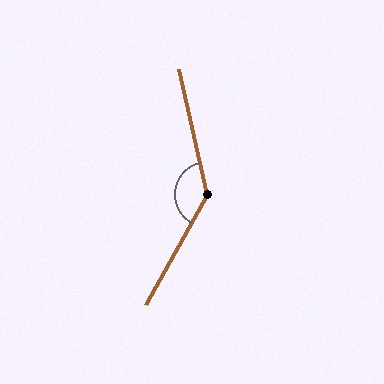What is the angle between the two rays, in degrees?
Approximately 138 degrees.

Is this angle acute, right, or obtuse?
It is obtuse.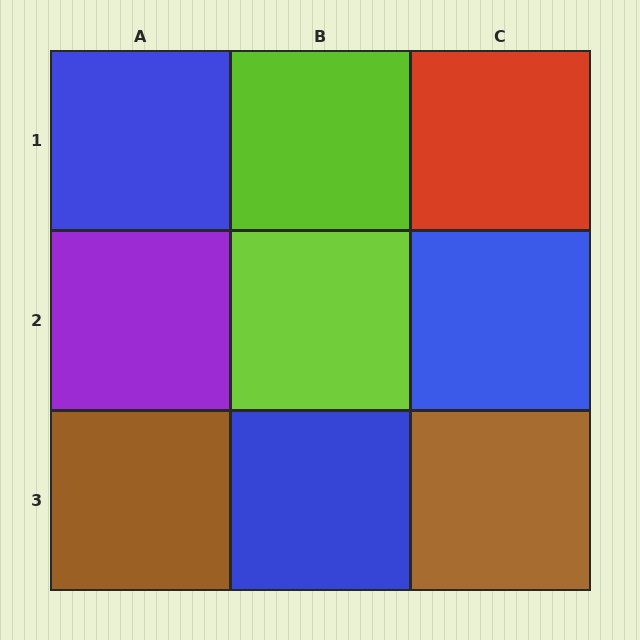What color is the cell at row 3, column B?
Blue.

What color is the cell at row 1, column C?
Red.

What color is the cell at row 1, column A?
Blue.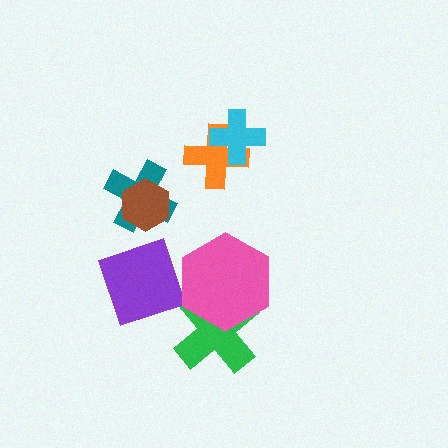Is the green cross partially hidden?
Yes, it is partially covered by another shape.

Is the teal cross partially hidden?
Yes, it is partially covered by another shape.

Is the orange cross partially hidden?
Yes, it is partially covered by another shape.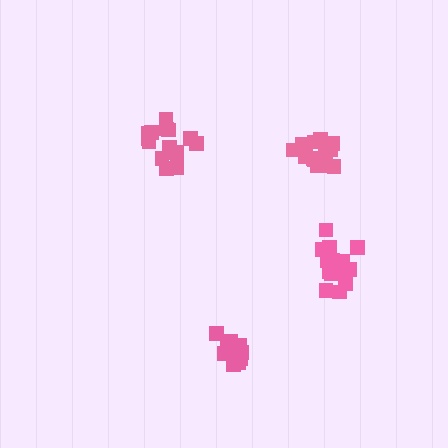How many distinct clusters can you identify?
There are 4 distinct clusters.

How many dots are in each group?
Group 1: 16 dots, Group 2: 12 dots, Group 3: 14 dots, Group 4: 17 dots (59 total).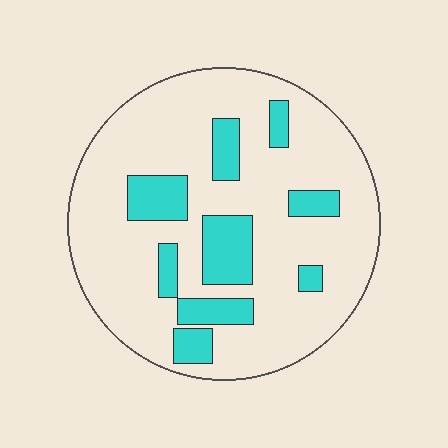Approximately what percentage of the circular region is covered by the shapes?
Approximately 20%.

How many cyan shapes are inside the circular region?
9.